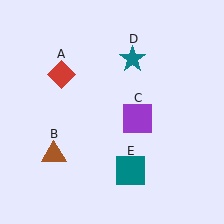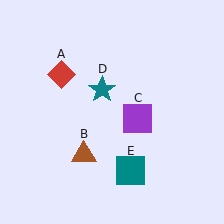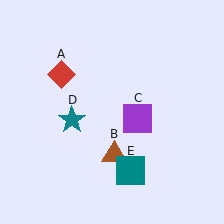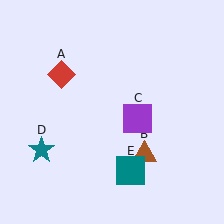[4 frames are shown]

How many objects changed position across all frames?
2 objects changed position: brown triangle (object B), teal star (object D).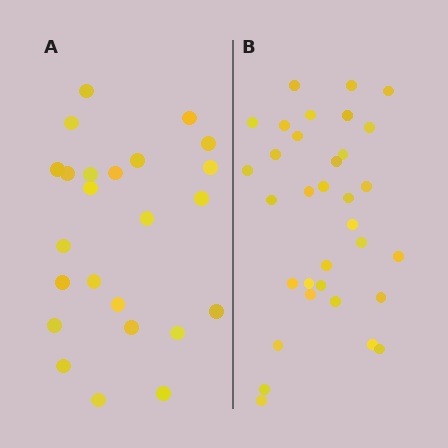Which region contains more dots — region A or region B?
Region B (the right region) has more dots.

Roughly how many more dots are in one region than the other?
Region B has roughly 8 or so more dots than region A.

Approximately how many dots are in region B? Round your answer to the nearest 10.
About 30 dots. (The exact count is 33, which rounds to 30.)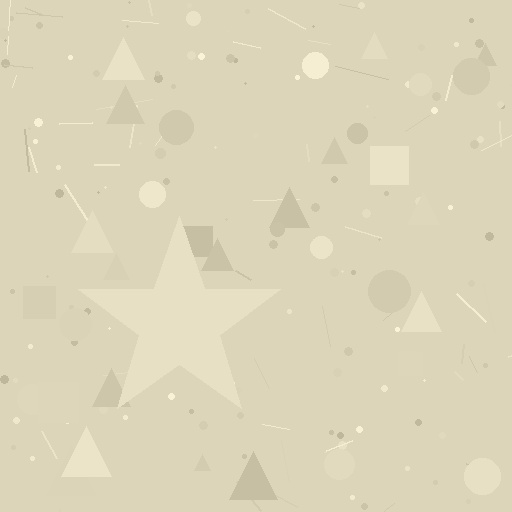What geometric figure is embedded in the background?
A star is embedded in the background.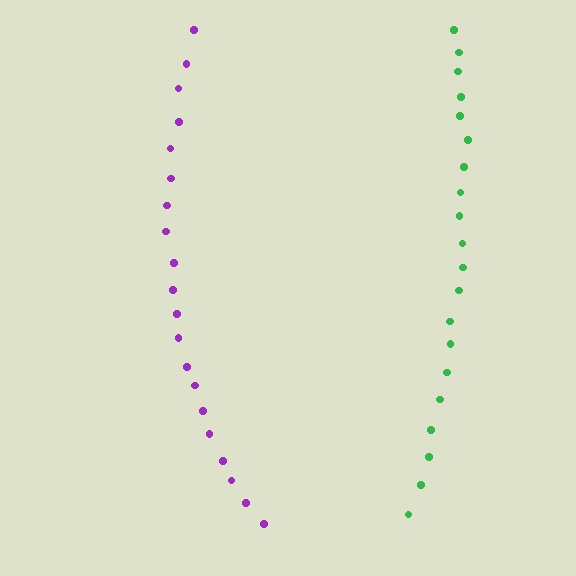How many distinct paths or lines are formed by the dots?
There are 2 distinct paths.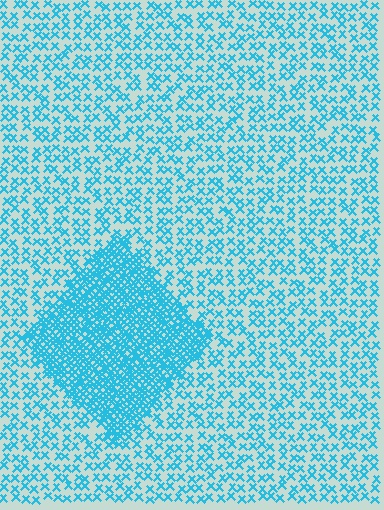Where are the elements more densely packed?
The elements are more densely packed inside the diamond boundary.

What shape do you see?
I see a diamond.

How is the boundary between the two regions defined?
The boundary is defined by a change in element density (approximately 2.7x ratio). All elements are the same color, size, and shape.